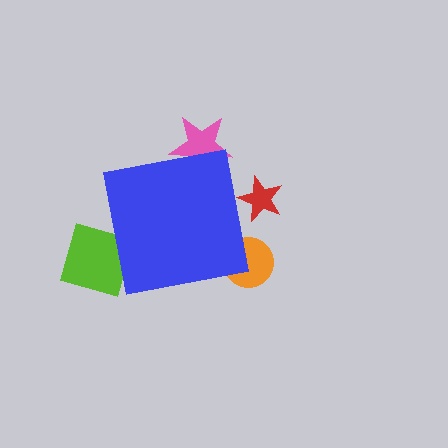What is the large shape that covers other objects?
A blue square.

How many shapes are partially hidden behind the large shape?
4 shapes are partially hidden.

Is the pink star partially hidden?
Yes, the pink star is partially hidden behind the blue square.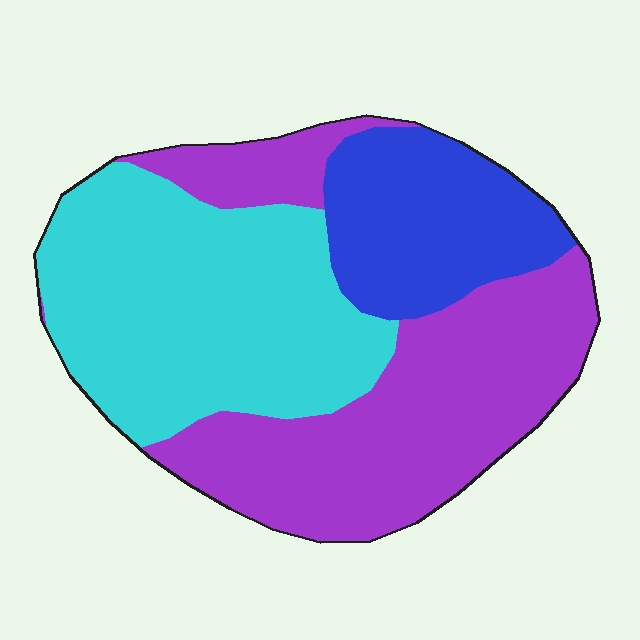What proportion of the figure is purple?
Purple takes up about two fifths (2/5) of the figure.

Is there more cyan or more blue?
Cyan.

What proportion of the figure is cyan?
Cyan takes up about two fifths (2/5) of the figure.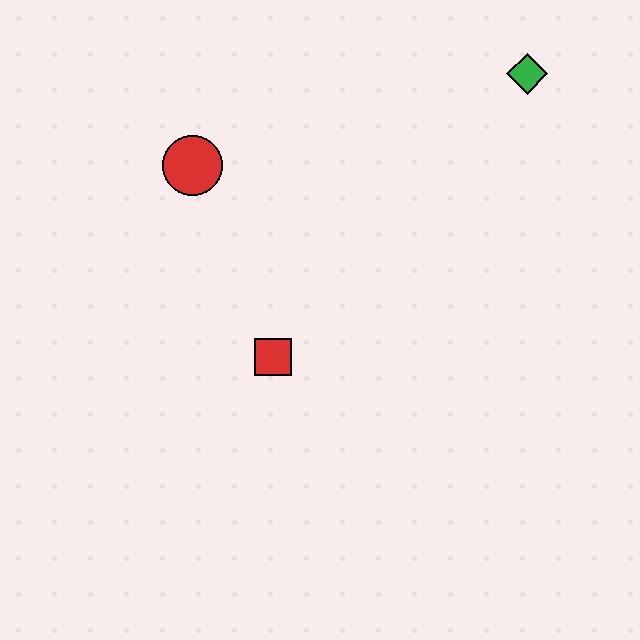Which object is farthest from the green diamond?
The red square is farthest from the green diamond.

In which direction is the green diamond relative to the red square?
The green diamond is above the red square.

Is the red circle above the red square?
Yes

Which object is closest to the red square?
The red circle is closest to the red square.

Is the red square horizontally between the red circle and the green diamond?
Yes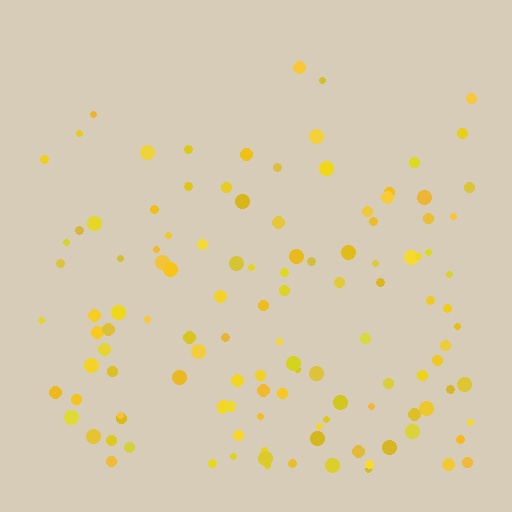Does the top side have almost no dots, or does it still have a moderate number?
Still a moderate number, just noticeably fewer than the bottom.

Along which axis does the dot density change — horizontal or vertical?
Vertical.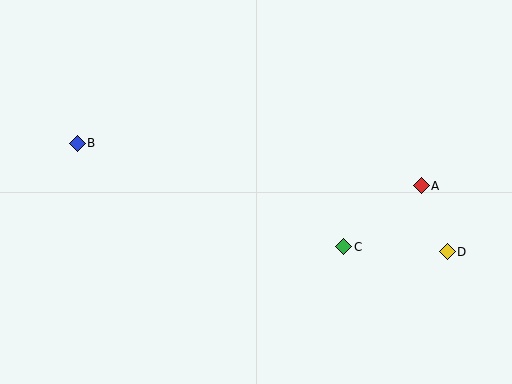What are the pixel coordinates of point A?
Point A is at (421, 186).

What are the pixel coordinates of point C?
Point C is at (344, 247).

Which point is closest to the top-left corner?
Point B is closest to the top-left corner.